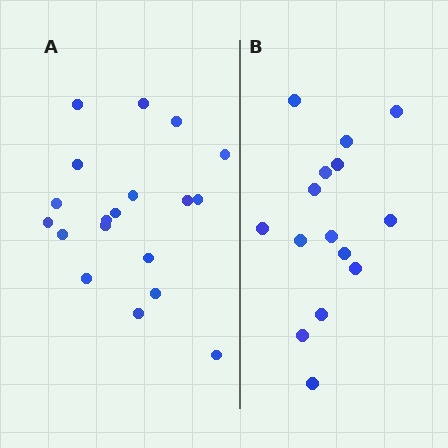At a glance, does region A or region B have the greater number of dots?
Region A (the left region) has more dots.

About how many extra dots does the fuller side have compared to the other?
Region A has about 4 more dots than region B.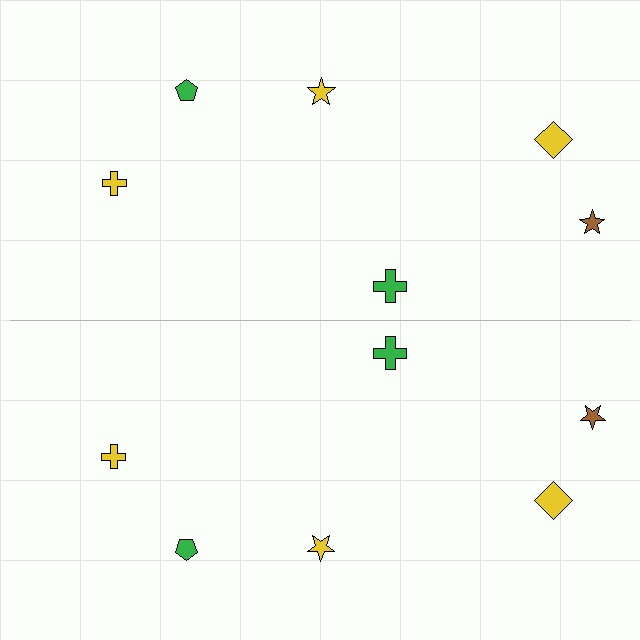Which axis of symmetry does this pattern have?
The pattern has a horizontal axis of symmetry running through the center of the image.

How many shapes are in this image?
There are 12 shapes in this image.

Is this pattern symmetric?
Yes, this pattern has bilateral (reflection) symmetry.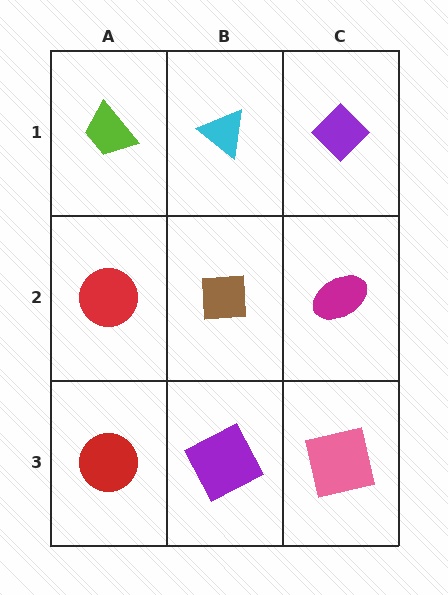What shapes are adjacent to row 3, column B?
A brown square (row 2, column B), a red circle (row 3, column A), a pink square (row 3, column C).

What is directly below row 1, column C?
A magenta ellipse.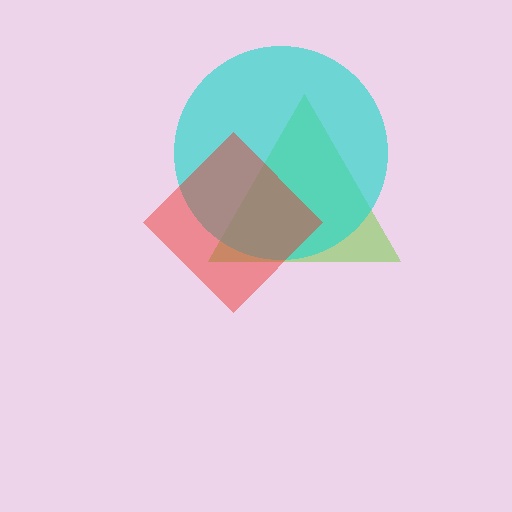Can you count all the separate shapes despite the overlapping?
Yes, there are 3 separate shapes.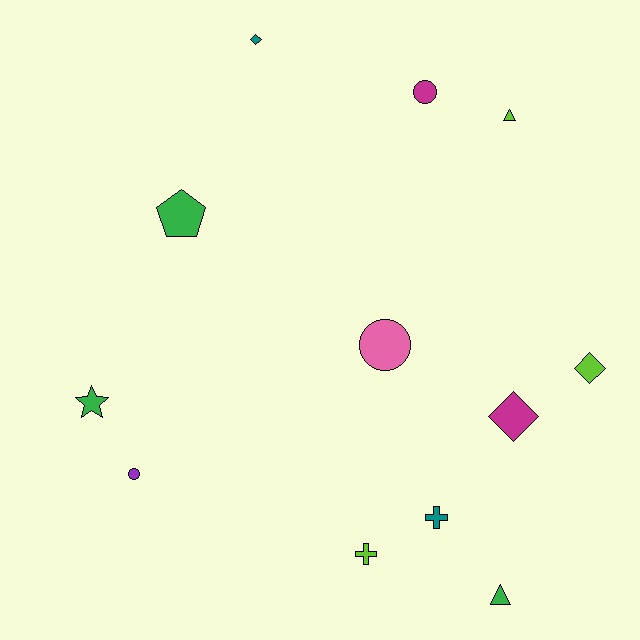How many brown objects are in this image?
There are no brown objects.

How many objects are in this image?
There are 12 objects.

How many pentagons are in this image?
There is 1 pentagon.